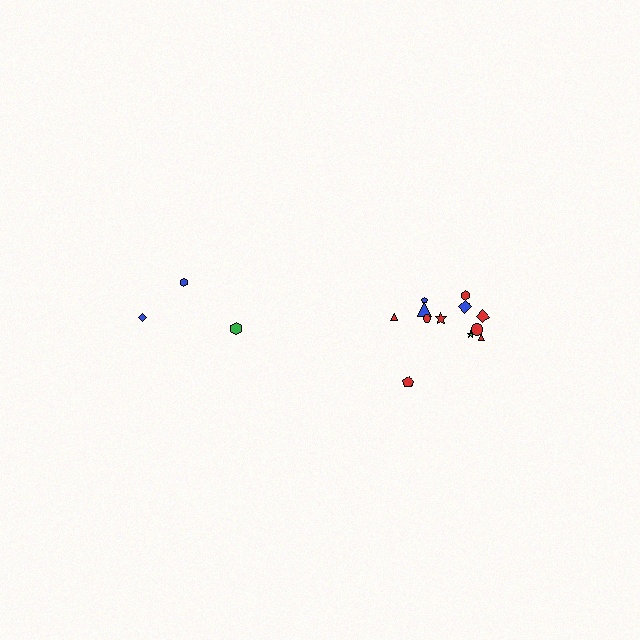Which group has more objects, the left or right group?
The right group.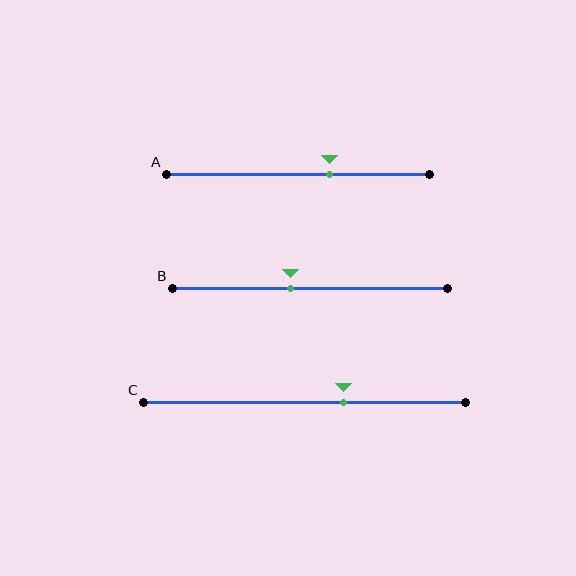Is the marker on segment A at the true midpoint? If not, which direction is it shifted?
No, the marker on segment A is shifted to the right by about 12% of the segment length.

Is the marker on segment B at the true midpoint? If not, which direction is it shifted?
No, the marker on segment B is shifted to the left by about 7% of the segment length.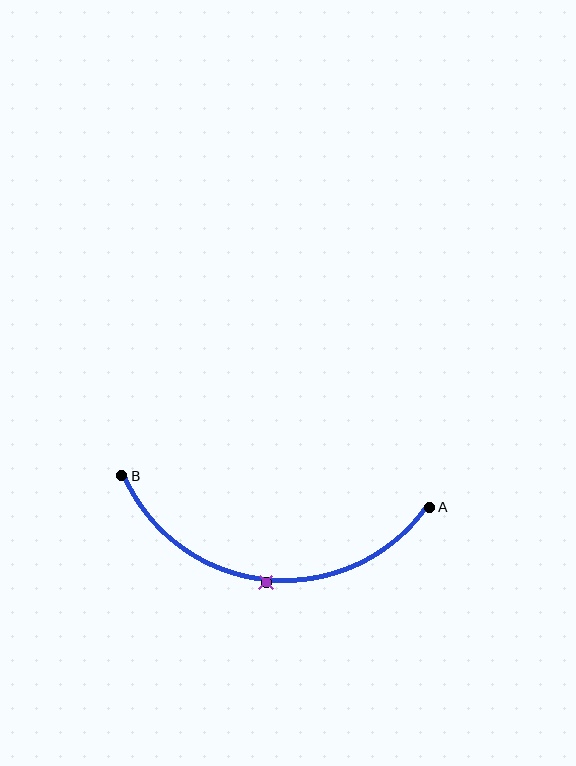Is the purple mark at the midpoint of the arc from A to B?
Yes. The purple mark lies on the arc at equal arc-length from both A and B — it is the arc midpoint.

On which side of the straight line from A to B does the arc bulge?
The arc bulges below the straight line connecting A and B.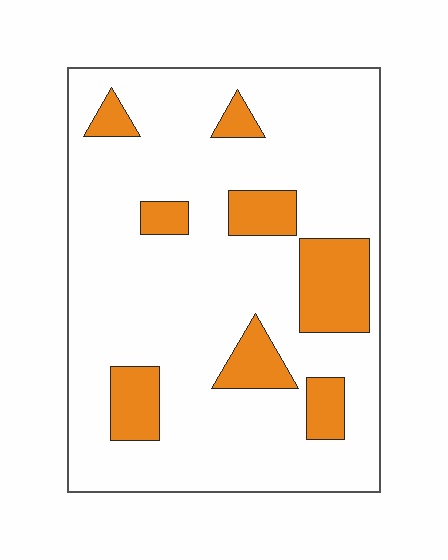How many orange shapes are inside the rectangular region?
8.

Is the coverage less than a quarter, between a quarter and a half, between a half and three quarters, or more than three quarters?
Less than a quarter.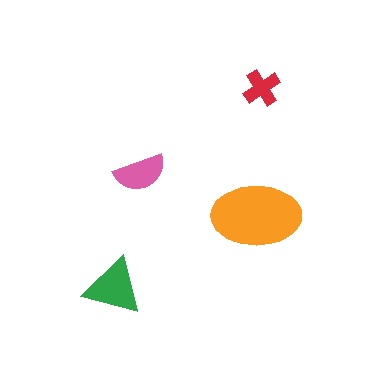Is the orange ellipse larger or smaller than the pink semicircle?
Larger.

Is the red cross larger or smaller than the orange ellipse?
Smaller.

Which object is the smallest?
The red cross.